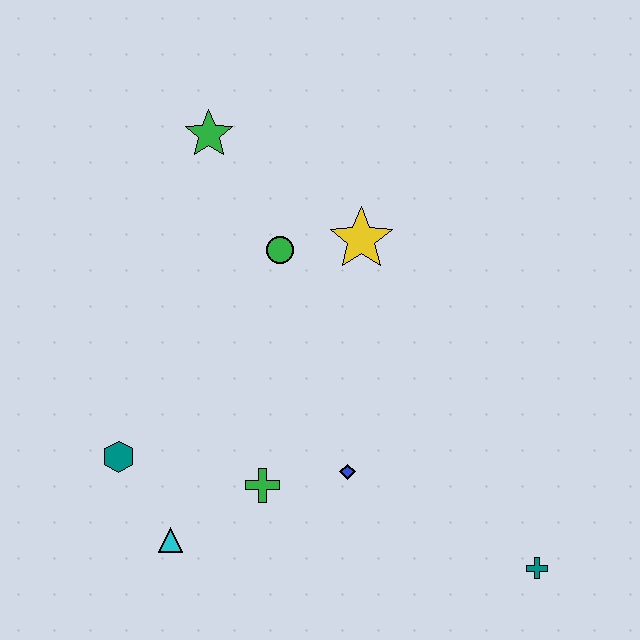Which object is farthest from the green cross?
The green star is farthest from the green cross.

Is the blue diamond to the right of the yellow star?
No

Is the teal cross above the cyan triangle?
No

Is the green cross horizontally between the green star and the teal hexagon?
No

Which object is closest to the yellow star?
The green circle is closest to the yellow star.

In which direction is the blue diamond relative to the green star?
The blue diamond is below the green star.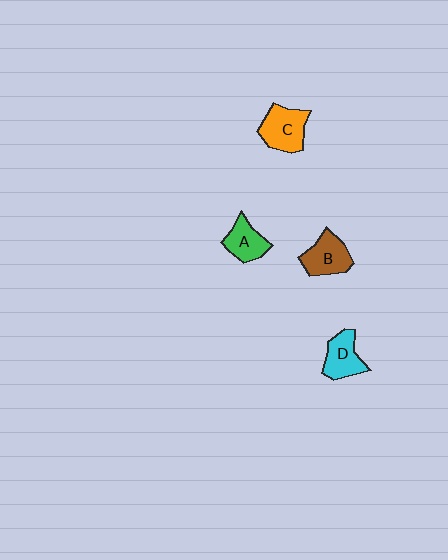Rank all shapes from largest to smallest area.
From largest to smallest: C (orange), B (brown), D (cyan), A (green).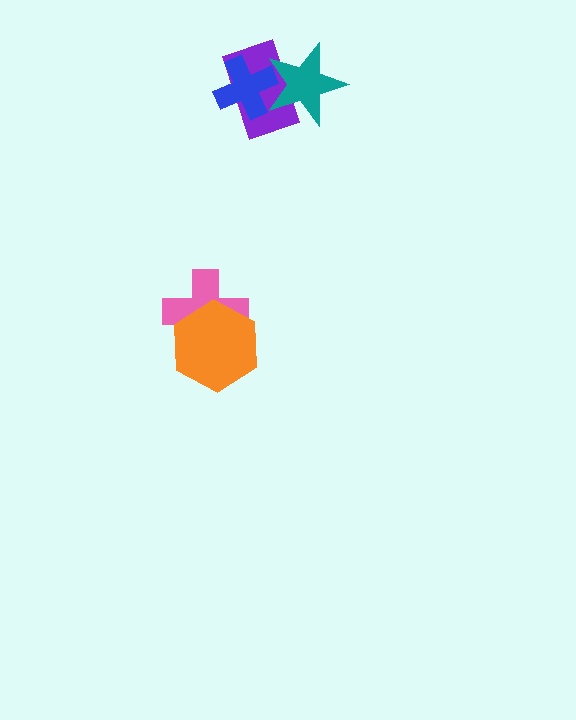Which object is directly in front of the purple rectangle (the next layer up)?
The teal star is directly in front of the purple rectangle.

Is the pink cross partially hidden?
Yes, it is partially covered by another shape.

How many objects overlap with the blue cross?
2 objects overlap with the blue cross.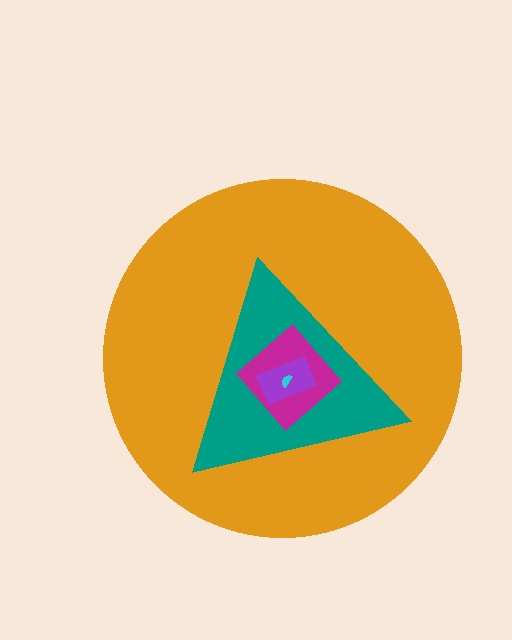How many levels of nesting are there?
5.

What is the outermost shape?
The orange circle.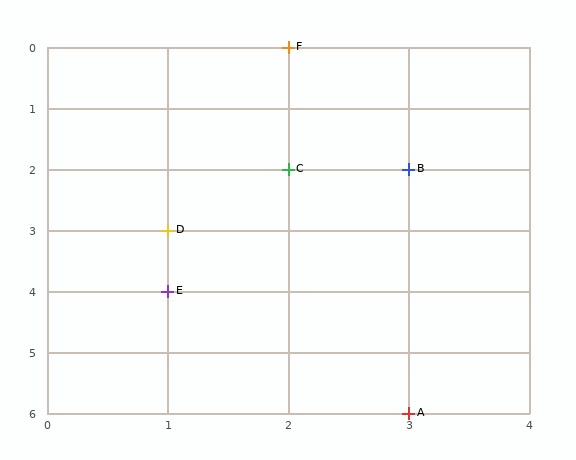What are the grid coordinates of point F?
Point F is at grid coordinates (2, 0).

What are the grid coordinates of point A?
Point A is at grid coordinates (3, 6).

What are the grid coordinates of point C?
Point C is at grid coordinates (2, 2).